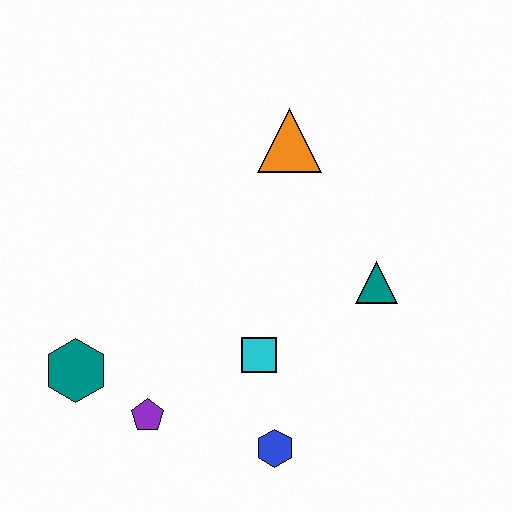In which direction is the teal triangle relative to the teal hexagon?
The teal triangle is to the right of the teal hexagon.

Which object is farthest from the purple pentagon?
The orange triangle is farthest from the purple pentagon.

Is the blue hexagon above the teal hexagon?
No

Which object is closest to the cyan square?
The blue hexagon is closest to the cyan square.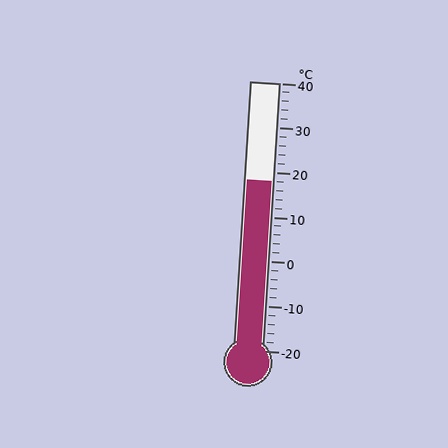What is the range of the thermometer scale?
The thermometer scale ranges from -20°C to 40°C.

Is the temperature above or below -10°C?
The temperature is above -10°C.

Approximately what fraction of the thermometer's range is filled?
The thermometer is filled to approximately 65% of its range.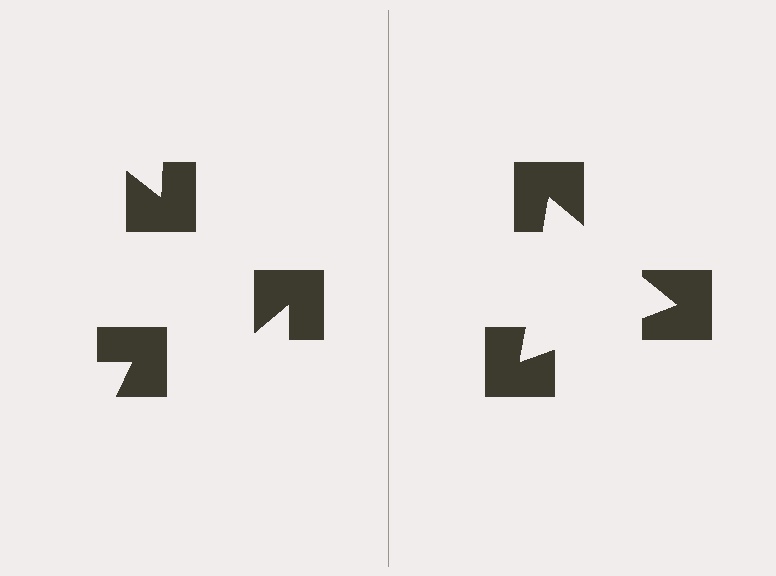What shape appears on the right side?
An illusory triangle.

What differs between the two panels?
The notched squares are positioned identically on both sides; only the wedge orientations differ. On the right they align to a triangle; on the left they are misaligned.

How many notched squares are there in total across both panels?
6 — 3 on each side.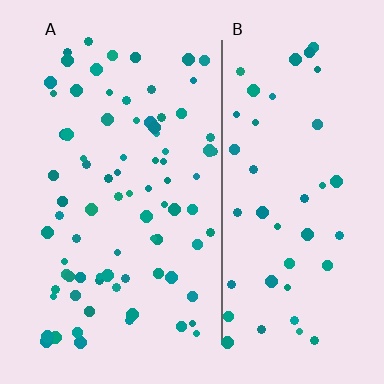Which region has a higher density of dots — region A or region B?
A (the left).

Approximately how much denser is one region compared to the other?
Approximately 1.8× — region A over region B.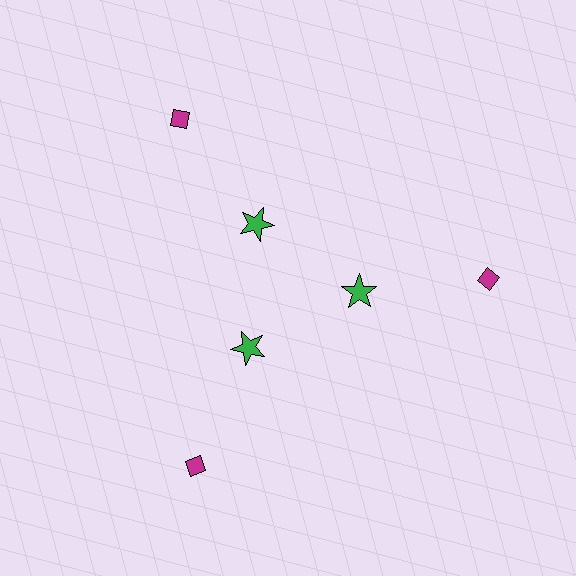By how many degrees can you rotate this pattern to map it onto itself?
The pattern maps onto itself every 120 degrees of rotation.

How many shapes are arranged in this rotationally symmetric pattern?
There are 6 shapes, arranged in 3 groups of 2.